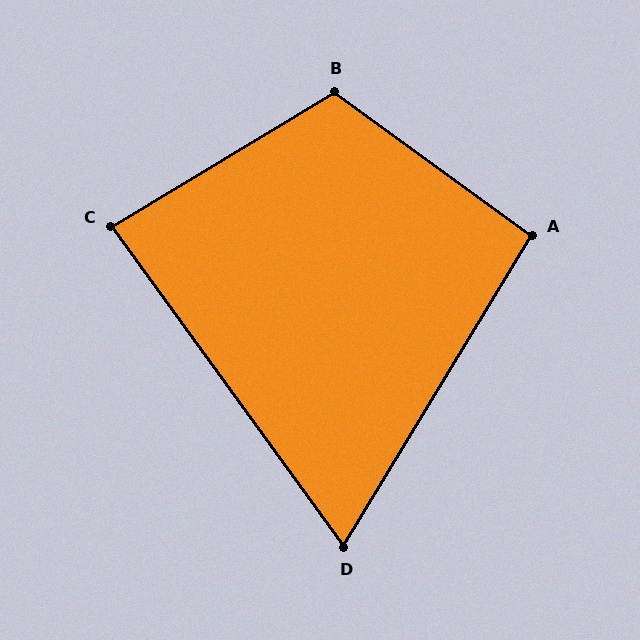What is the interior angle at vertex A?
Approximately 95 degrees (approximately right).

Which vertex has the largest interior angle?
B, at approximately 113 degrees.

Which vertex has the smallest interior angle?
D, at approximately 67 degrees.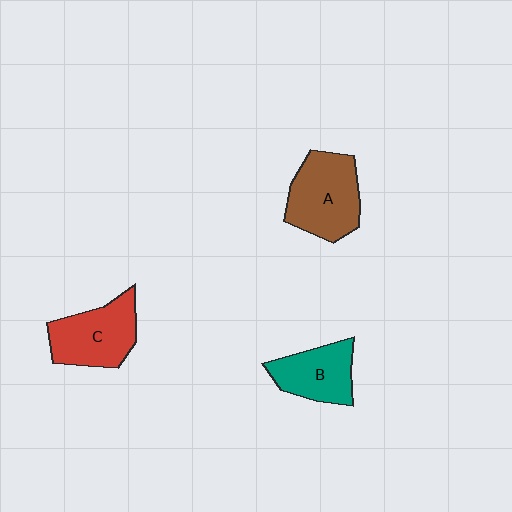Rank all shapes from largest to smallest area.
From largest to smallest: A (brown), C (red), B (teal).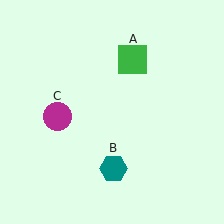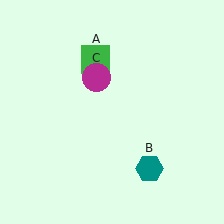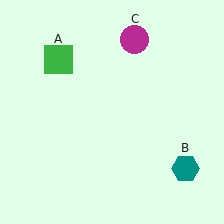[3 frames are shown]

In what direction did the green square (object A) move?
The green square (object A) moved left.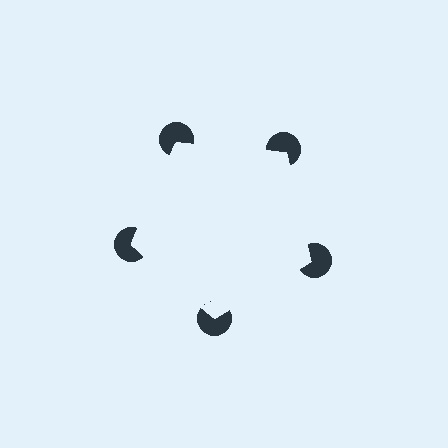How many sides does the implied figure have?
5 sides.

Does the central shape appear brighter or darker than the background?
It typically appears slightly brighter than the background, even though no actual brightness change is drawn.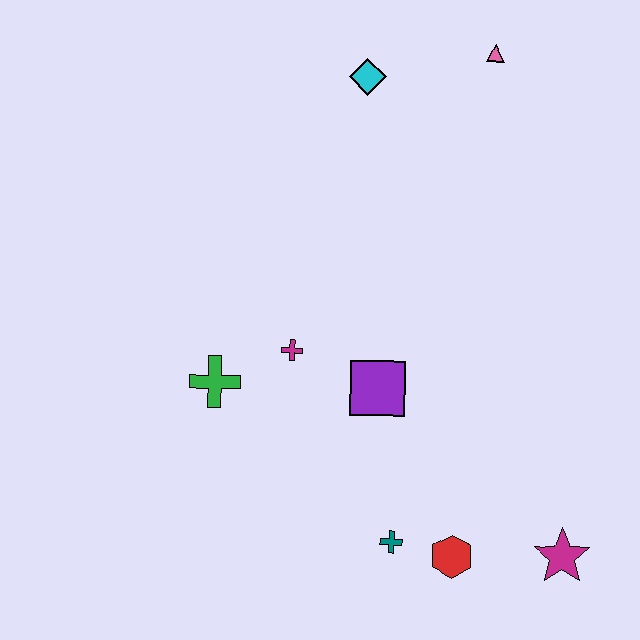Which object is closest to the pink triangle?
The cyan diamond is closest to the pink triangle.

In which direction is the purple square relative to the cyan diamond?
The purple square is below the cyan diamond.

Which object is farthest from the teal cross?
The pink triangle is farthest from the teal cross.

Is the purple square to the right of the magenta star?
No